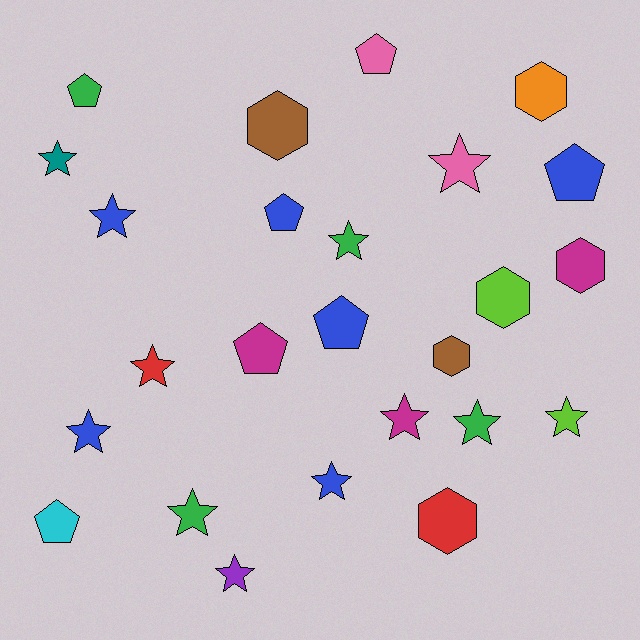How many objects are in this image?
There are 25 objects.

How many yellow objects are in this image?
There are no yellow objects.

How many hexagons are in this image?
There are 6 hexagons.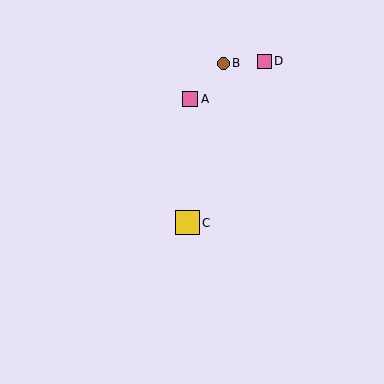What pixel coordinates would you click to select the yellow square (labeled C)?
Click at (187, 223) to select the yellow square C.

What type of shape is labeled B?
Shape B is a brown circle.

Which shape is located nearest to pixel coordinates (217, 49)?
The brown circle (labeled B) at (223, 63) is nearest to that location.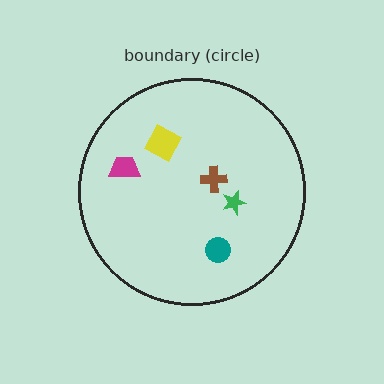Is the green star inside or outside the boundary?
Inside.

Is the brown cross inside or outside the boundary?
Inside.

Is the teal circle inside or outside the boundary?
Inside.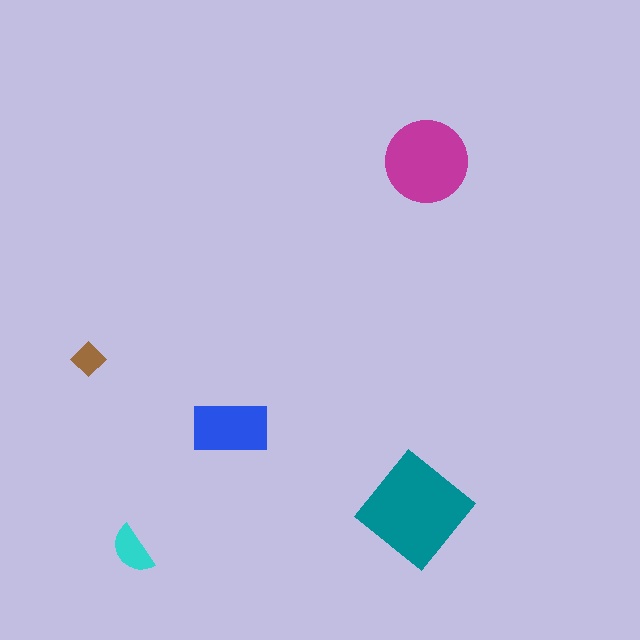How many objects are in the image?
There are 5 objects in the image.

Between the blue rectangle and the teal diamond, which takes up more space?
The teal diamond.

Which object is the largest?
The teal diamond.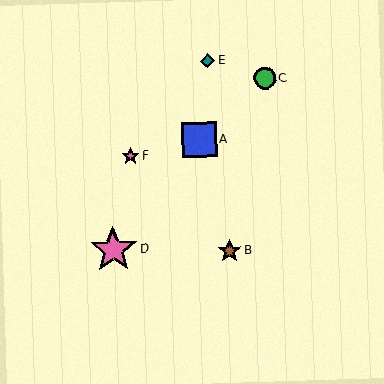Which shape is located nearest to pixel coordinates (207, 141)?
The blue square (labeled A) at (199, 139) is nearest to that location.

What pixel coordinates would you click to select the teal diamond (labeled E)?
Click at (207, 61) to select the teal diamond E.